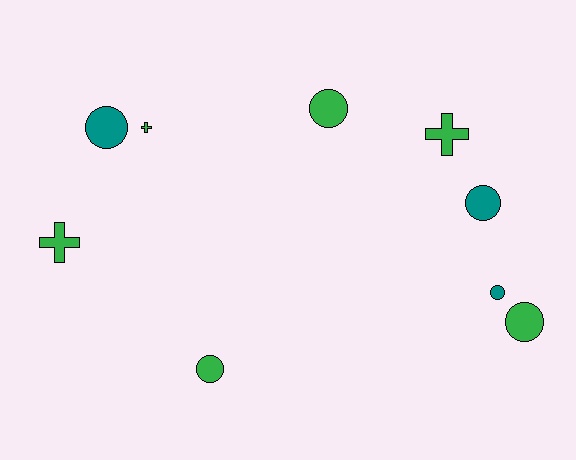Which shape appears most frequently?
Circle, with 6 objects.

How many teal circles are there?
There are 3 teal circles.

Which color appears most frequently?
Green, with 6 objects.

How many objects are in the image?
There are 9 objects.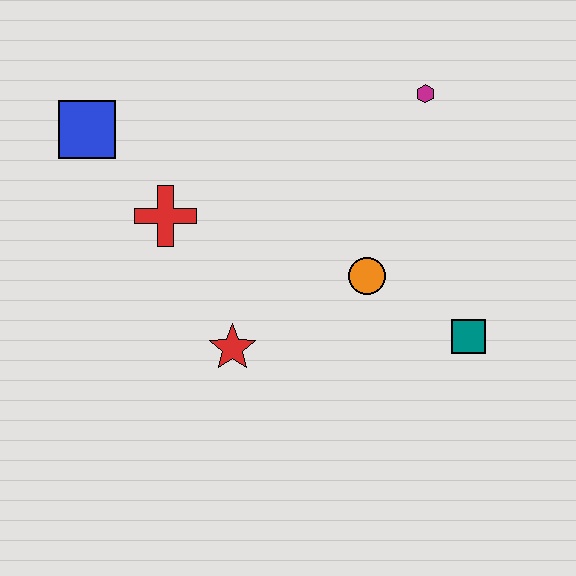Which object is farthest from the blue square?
The teal square is farthest from the blue square.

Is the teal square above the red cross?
No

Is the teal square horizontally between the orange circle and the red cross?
No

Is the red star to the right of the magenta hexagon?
No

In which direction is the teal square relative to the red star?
The teal square is to the right of the red star.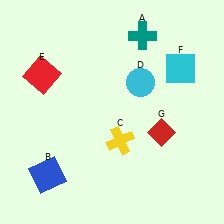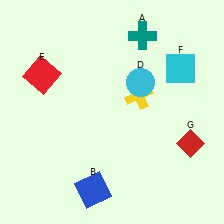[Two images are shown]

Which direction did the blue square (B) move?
The blue square (B) moved right.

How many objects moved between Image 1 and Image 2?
3 objects moved between the two images.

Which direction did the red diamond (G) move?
The red diamond (G) moved right.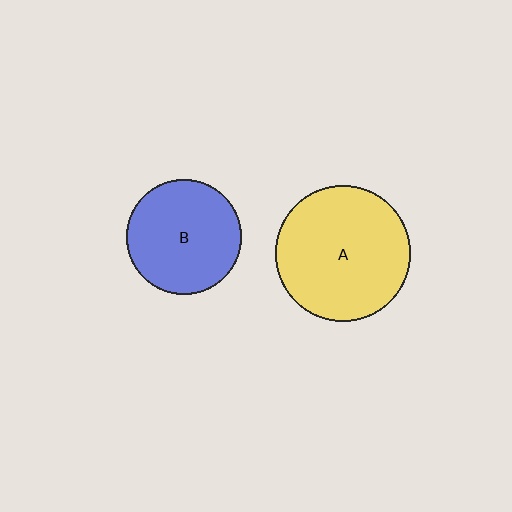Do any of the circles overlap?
No, none of the circles overlap.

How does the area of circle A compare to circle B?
Approximately 1.4 times.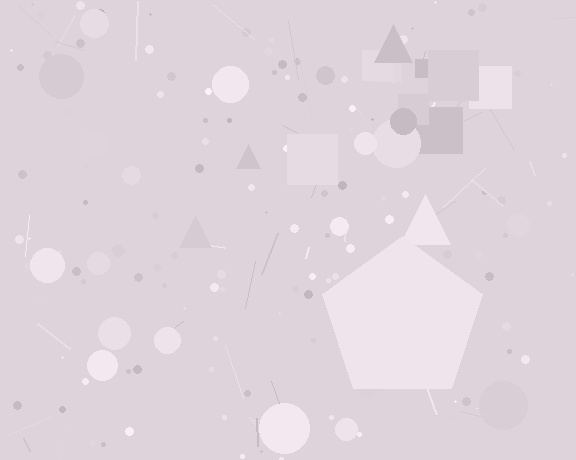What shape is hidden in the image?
A pentagon is hidden in the image.